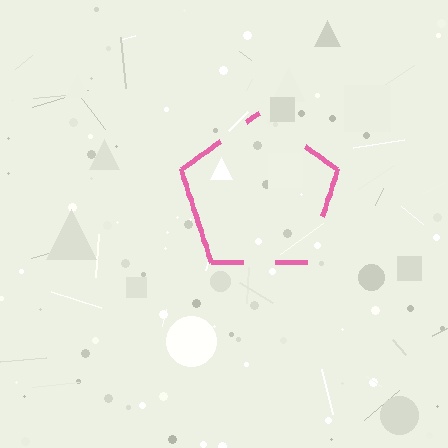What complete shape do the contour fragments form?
The contour fragments form a pentagon.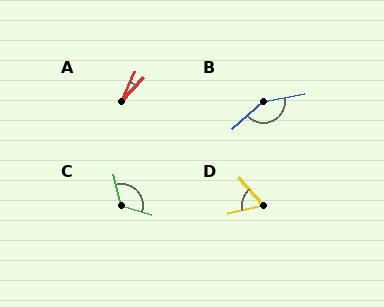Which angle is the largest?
B, at approximately 150 degrees.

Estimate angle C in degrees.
Approximately 121 degrees.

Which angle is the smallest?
A, at approximately 19 degrees.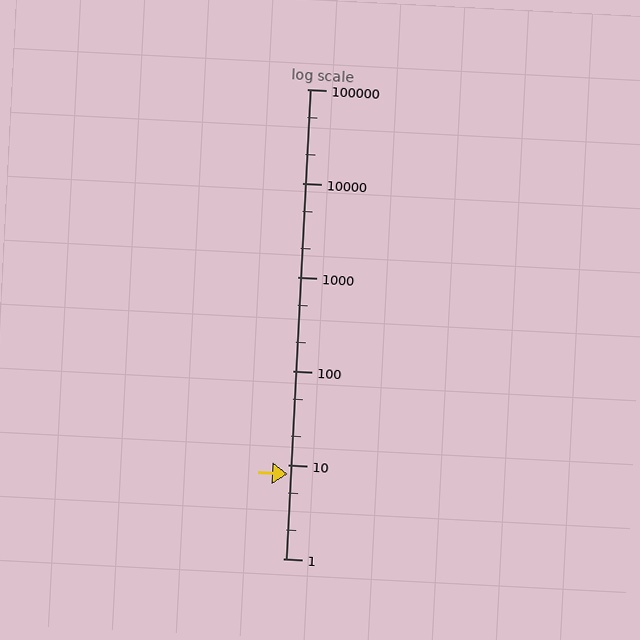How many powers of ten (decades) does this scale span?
The scale spans 5 decades, from 1 to 100000.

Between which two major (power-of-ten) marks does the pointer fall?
The pointer is between 1 and 10.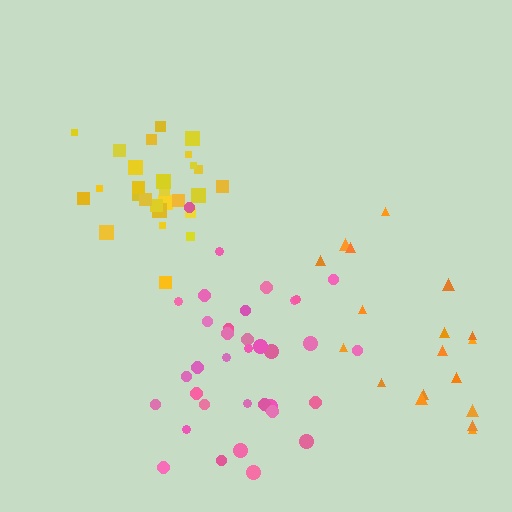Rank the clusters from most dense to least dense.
yellow, pink, orange.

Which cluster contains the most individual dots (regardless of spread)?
Pink (35).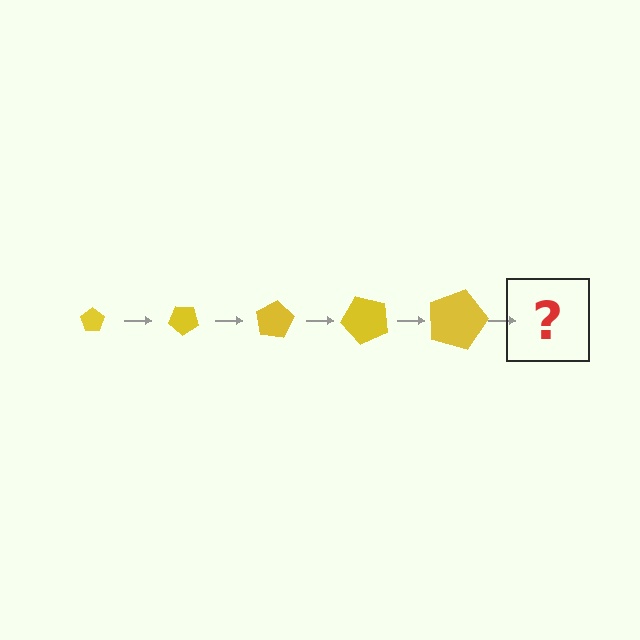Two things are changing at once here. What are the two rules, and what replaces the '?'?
The two rules are that the pentagon grows larger each step and it rotates 40 degrees each step. The '?' should be a pentagon, larger than the previous one and rotated 200 degrees from the start.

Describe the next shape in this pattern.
It should be a pentagon, larger than the previous one and rotated 200 degrees from the start.